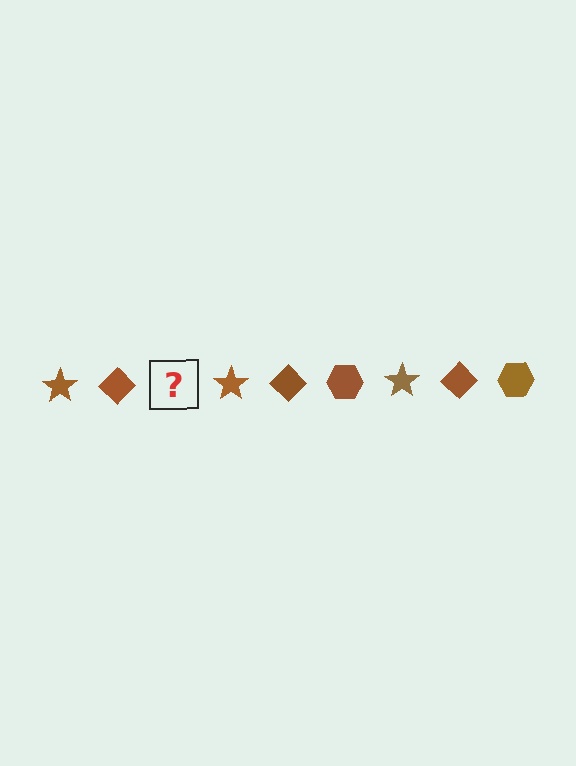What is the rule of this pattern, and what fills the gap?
The rule is that the pattern cycles through star, diamond, hexagon shapes in brown. The gap should be filled with a brown hexagon.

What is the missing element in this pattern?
The missing element is a brown hexagon.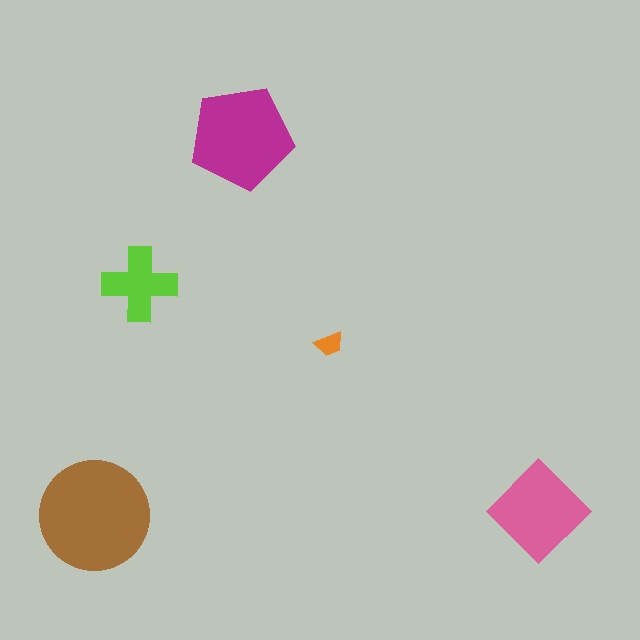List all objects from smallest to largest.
The orange trapezoid, the lime cross, the pink diamond, the magenta pentagon, the brown circle.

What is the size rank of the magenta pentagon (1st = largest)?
2nd.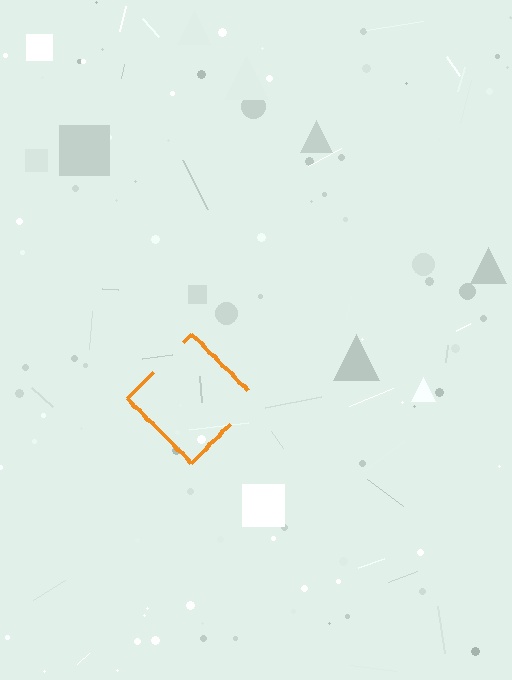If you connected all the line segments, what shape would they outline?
They would outline a diamond.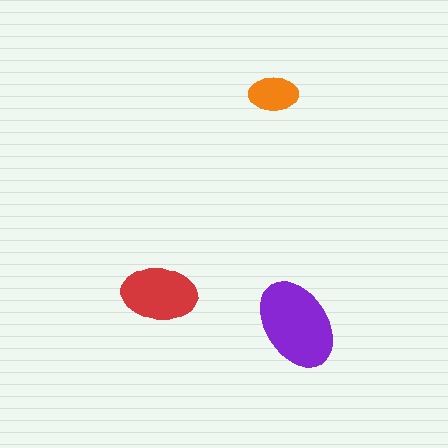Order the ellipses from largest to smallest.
the purple one, the red one, the orange one.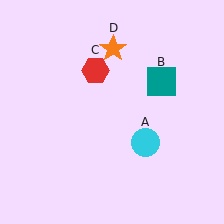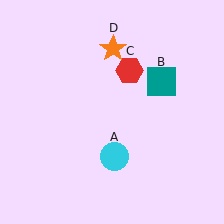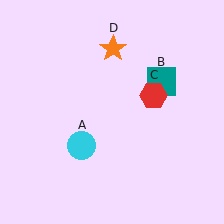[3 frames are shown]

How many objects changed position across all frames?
2 objects changed position: cyan circle (object A), red hexagon (object C).